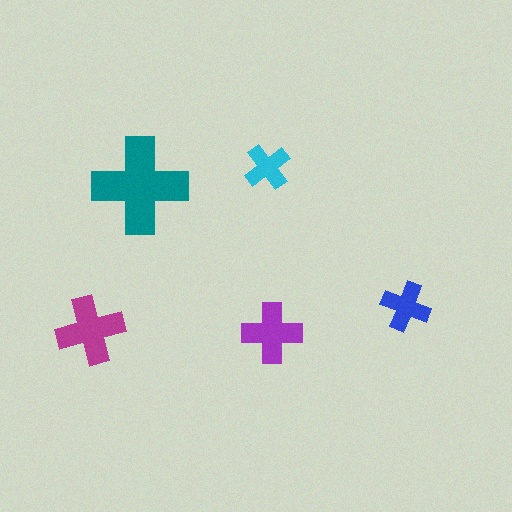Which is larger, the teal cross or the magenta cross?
The teal one.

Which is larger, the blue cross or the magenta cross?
The magenta one.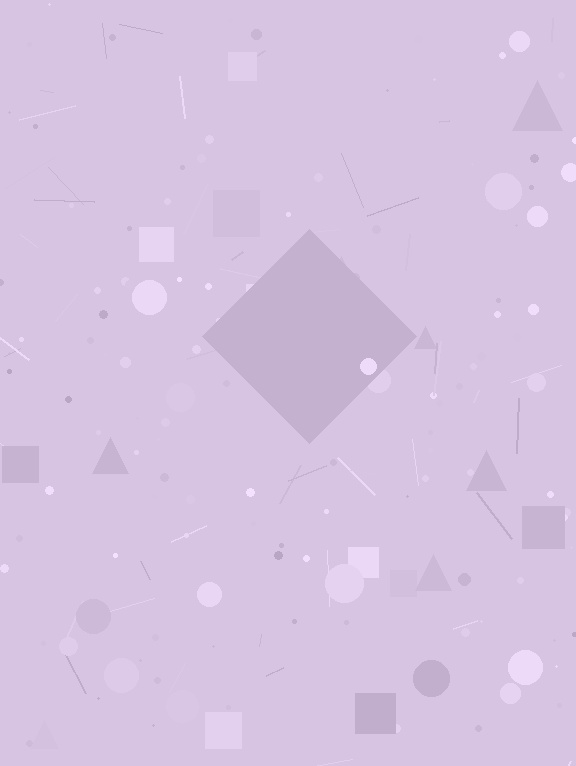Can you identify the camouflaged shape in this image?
The camouflaged shape is a diamond.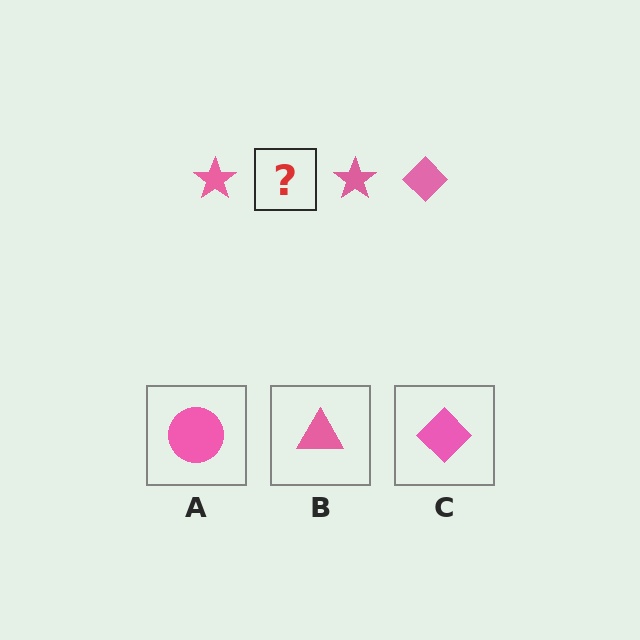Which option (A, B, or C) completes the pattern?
C.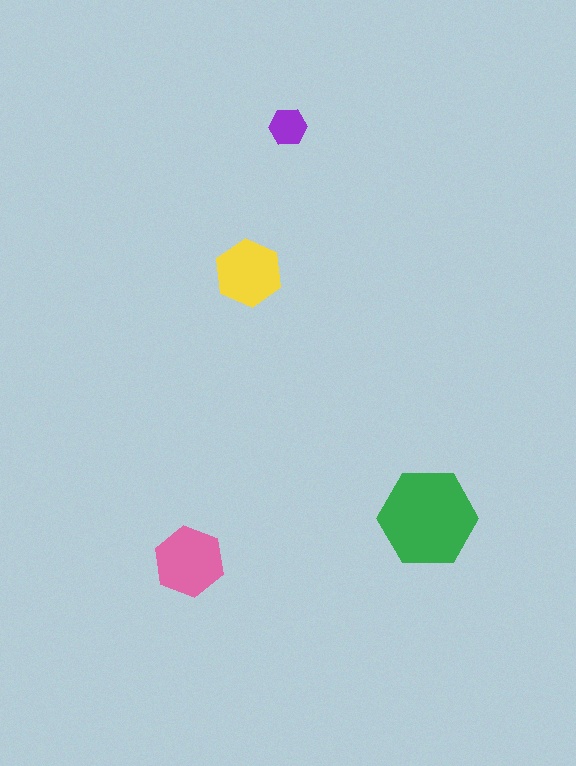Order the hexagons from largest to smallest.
the green one, the pink one, the yellow one, the purple one.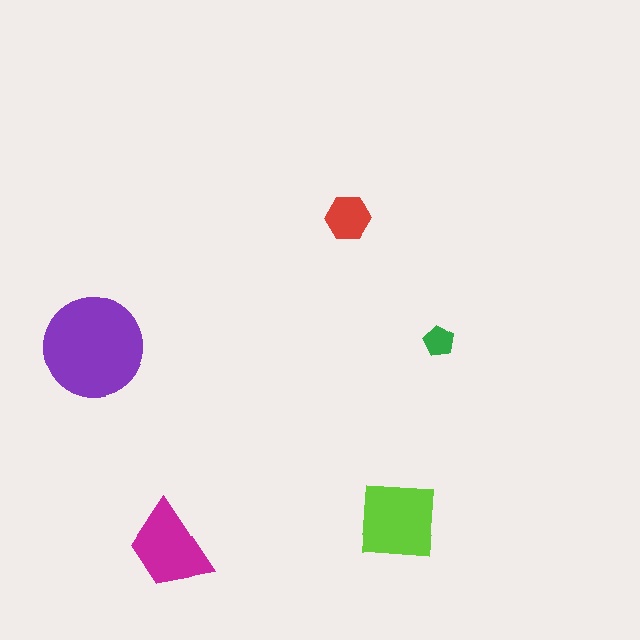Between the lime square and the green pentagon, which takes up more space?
The lime square.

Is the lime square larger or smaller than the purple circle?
Smaller.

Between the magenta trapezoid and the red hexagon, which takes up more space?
The magenta trapezoid.